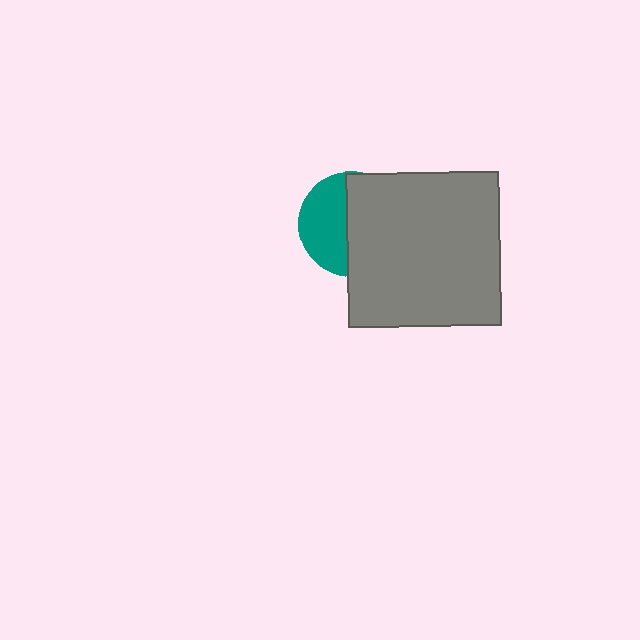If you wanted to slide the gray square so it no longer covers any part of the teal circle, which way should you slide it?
Slide it right — that is the most direct way to separate the two shapes.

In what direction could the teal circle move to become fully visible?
The teal circle could move left. That would shift it out from behind the gray square entirely.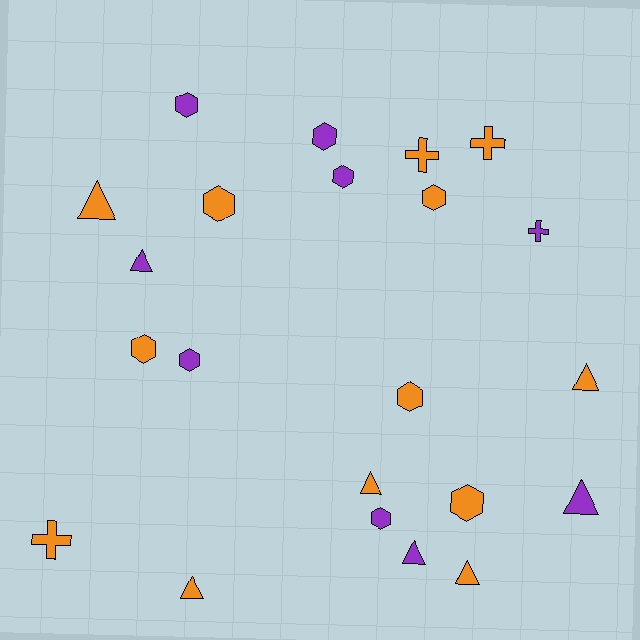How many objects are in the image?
There are 22 objects.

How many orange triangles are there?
There are 5 orange triangles.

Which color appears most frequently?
Orange, with 13 objects.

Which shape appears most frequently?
Hexagon, with 10 objects.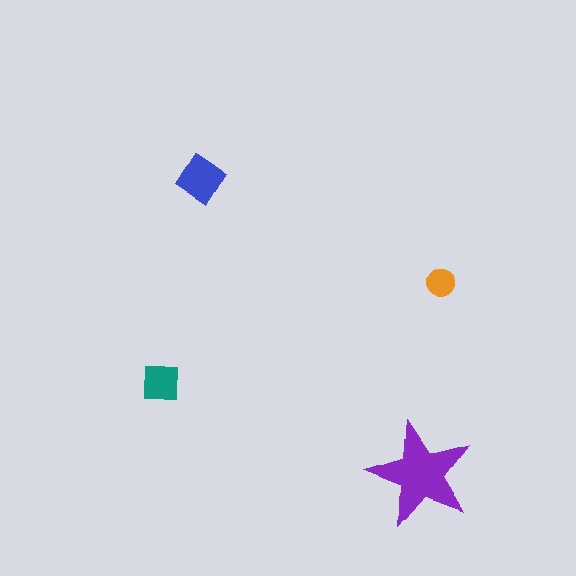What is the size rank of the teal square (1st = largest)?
3rd.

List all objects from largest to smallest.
The purple star, the blue diamond, the teal square, the orange circle.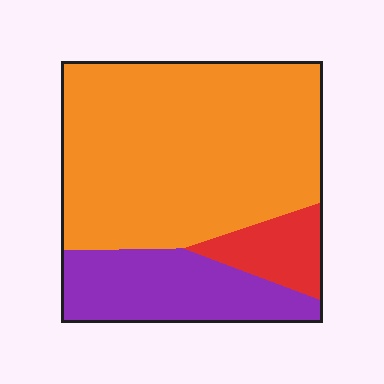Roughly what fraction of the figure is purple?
Purple takes up about one quarter (1/4) of the figure.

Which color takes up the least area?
Red, at roughly 10%.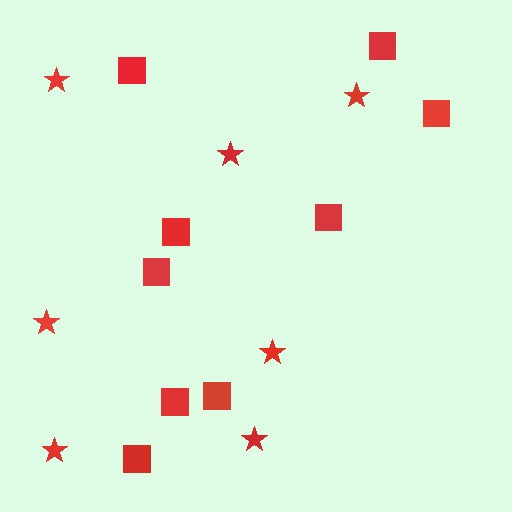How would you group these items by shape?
There are 2 groups: one group of squares (9) and one group of stars (7).